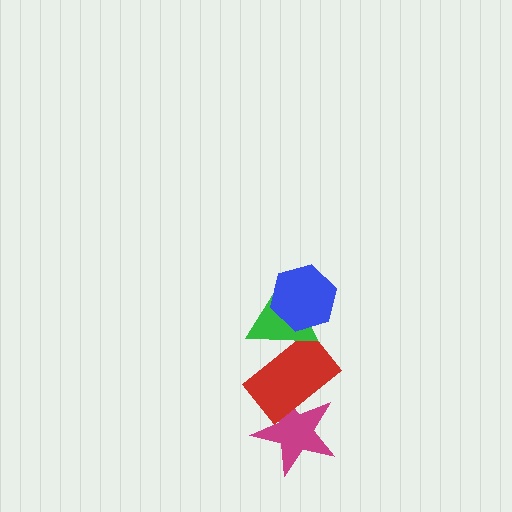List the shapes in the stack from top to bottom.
From top to bottom: the blue hexagon, the green triangle, the red rectangle, the magenta star.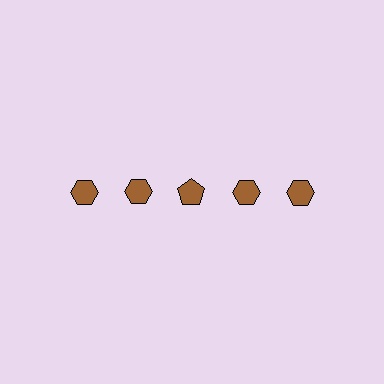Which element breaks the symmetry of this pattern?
The brown pentagon in the top row, center column breaks the symmetry. All other shapes are brown hexagons.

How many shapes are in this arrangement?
There are 5 shapes arranged in a grid pattern.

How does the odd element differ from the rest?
It has a different shape: pentagon instead of hexagon.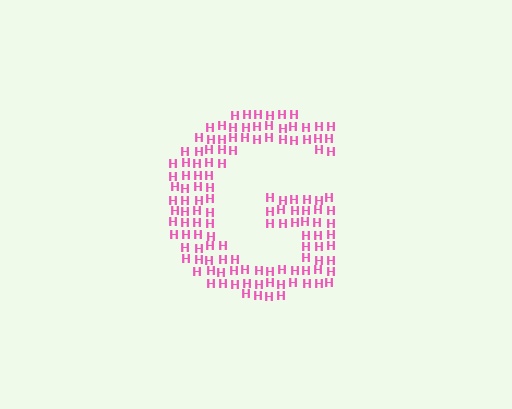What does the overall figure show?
The overall figure shows the letter G.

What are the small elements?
The small elements are letter H's.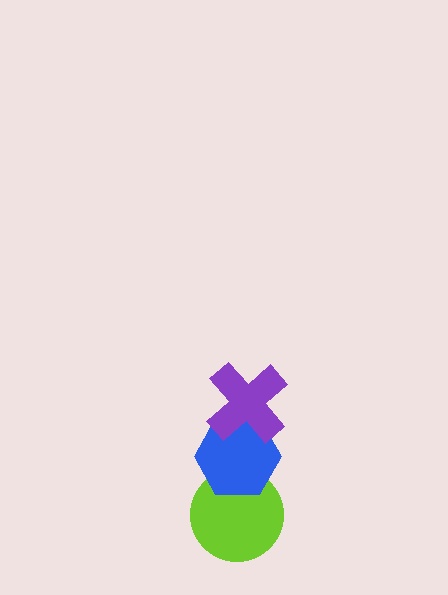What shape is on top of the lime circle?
The blue hexagon is on top of the lime circle.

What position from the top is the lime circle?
The lime circle is 3rd from the top.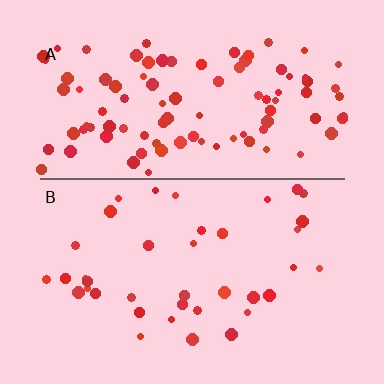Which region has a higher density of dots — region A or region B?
A (the top).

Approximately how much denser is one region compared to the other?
Approximately 2.5× — region A over region B.